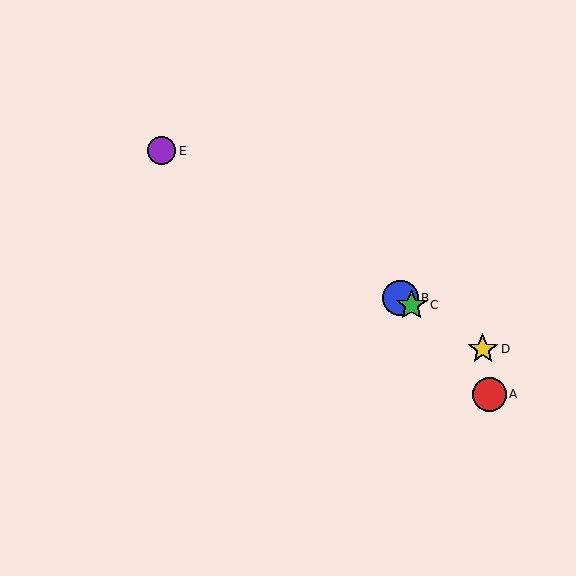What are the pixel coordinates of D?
Object D is at (483, 349).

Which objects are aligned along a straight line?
Objects B, C, D, E are aligned along a straight line.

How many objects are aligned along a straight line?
4 objects (B, C, D, E) are aligned along a straight line.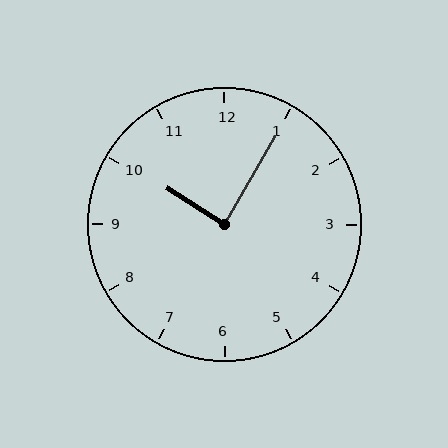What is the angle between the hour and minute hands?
Approximately 88 degrees.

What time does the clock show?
10:05.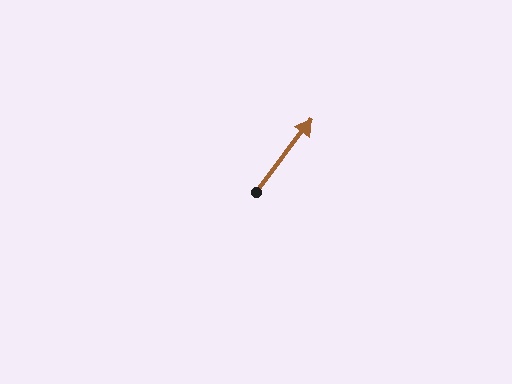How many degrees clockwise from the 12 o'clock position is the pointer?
Approximately 37 degrees.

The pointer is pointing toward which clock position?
Roughly 1 o'clock.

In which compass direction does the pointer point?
Northeast.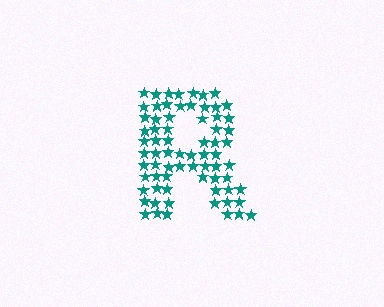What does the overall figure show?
The overall figure shows the letter R.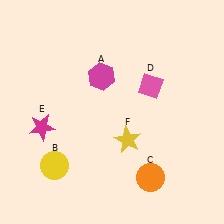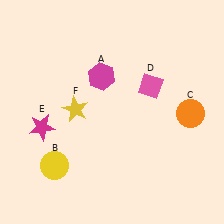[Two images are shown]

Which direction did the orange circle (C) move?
The orange circle (C) moved up.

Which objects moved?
The objects that moved are: the orange circle (C), the yellow star (F).